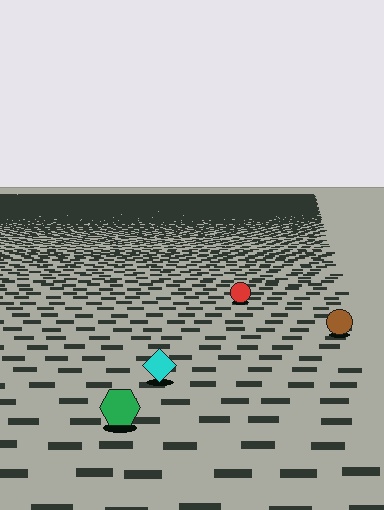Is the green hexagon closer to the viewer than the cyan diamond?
Yes. The green hexagon is closer — you can tell from the texture gradient: the ground texture is coarser near it.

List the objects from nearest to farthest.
From nearest to farthest: the green hexagon, the cyan diamond, the brown circle, the red circle.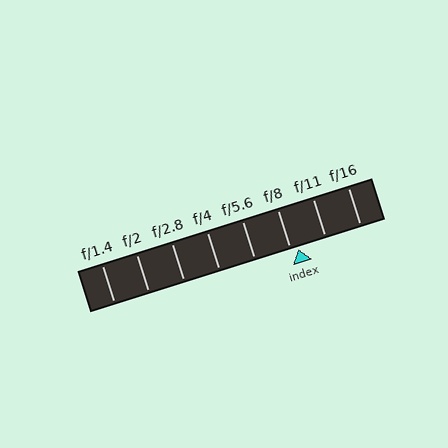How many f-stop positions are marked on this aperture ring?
There are 8 f-stop positions marked.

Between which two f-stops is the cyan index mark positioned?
The index mark is between f/8 and f/11.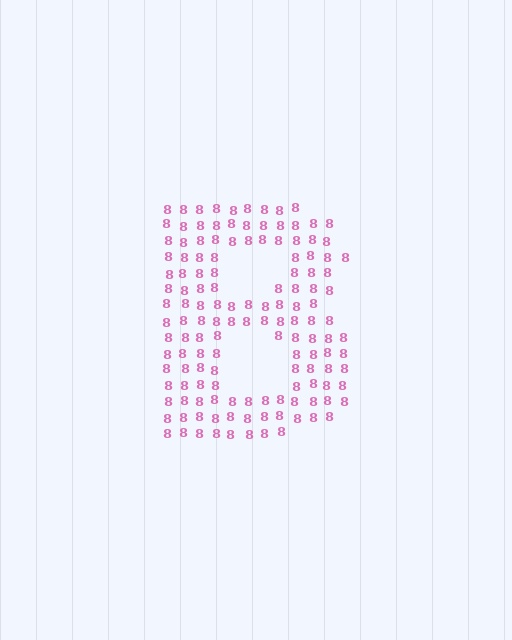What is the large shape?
The large shape is the letter B.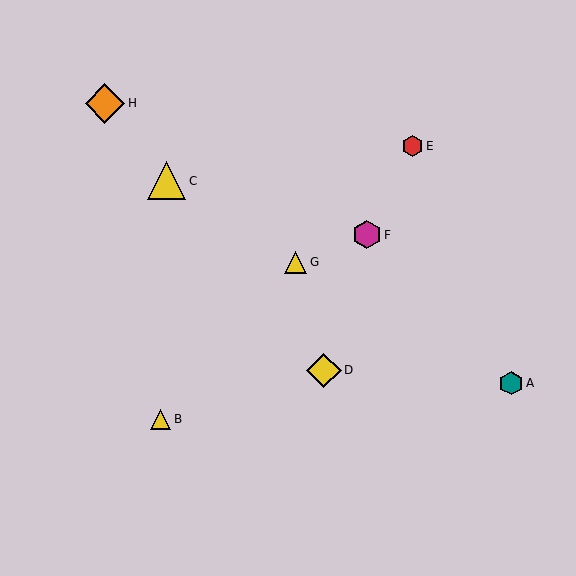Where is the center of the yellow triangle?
The center of the yellow triangle is at (160, 419).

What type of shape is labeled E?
Shape E is a red hexagon.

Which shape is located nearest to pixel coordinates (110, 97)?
The orange diamond (labeled H) at (105, 103) is nearest to that location.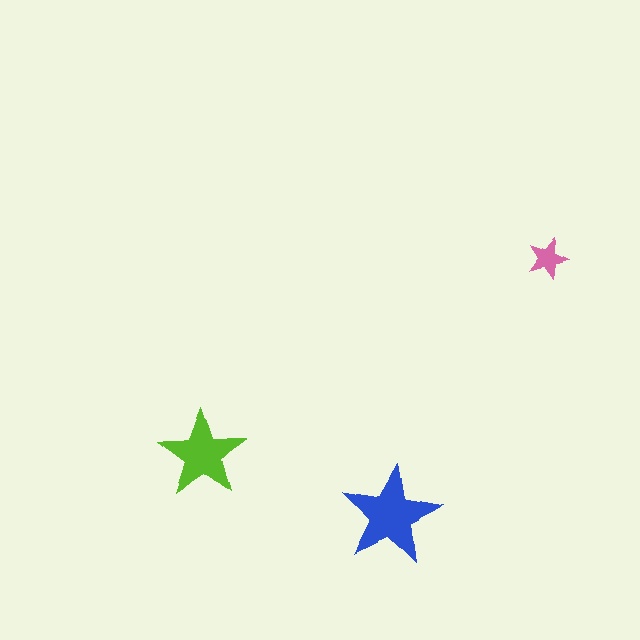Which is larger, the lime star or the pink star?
The lime one.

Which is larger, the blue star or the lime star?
The blue one.